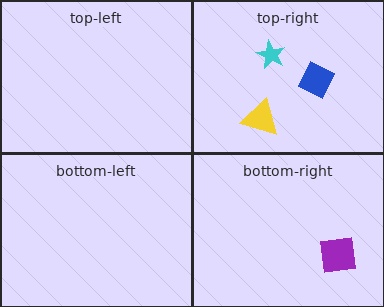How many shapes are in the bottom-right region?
1.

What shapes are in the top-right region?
The blue diamond, the yellow triangle, the cyan star.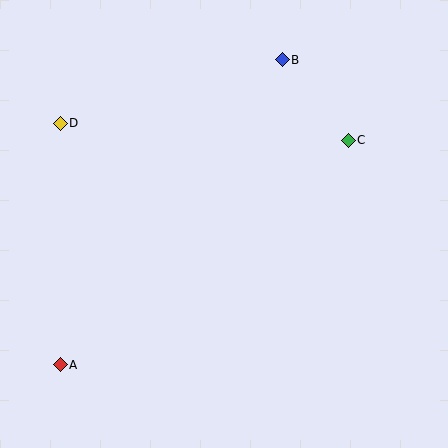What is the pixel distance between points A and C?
The distance between A and C is 365 pixels.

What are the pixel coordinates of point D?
Point D is at (60, 123).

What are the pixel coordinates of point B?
Point B is at (282, 60).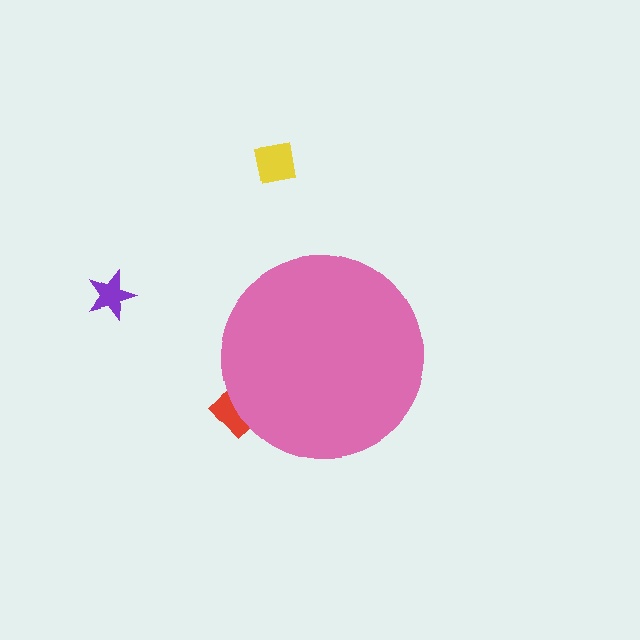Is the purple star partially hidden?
No, the purple star is fully visible.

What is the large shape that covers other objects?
A pink circle.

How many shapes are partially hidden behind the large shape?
1 shape is partially hidden.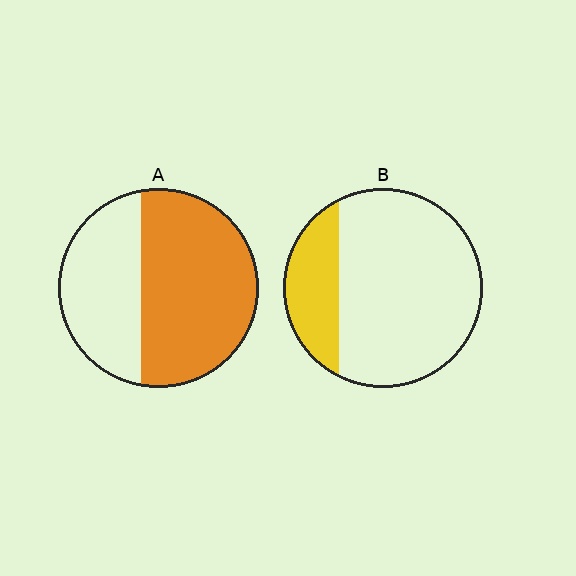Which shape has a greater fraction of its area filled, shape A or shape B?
Shape A.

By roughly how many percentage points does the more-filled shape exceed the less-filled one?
By roughly 40 percentage points (A over B).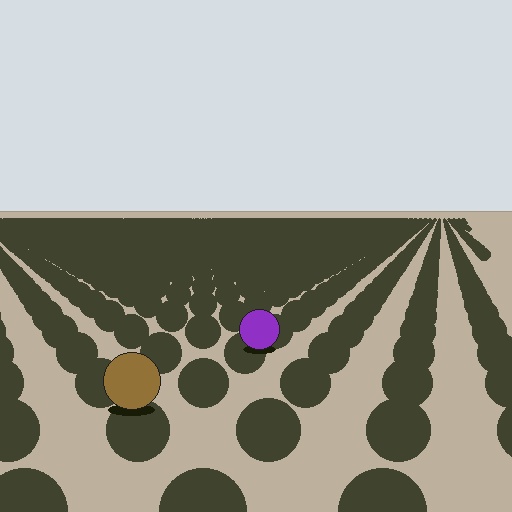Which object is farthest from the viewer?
The purple circle is farthest from the viewer. It appears smaller and the ground texture around it is denser.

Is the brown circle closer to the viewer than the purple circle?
Yes. The brown circle is closer — you can tell from the texture gradient: the ground texture is coarser near it.